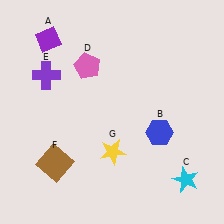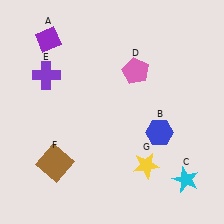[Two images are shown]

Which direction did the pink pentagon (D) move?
The pink pentagon (D) moved right.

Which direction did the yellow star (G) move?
The yellow star (G) moved right.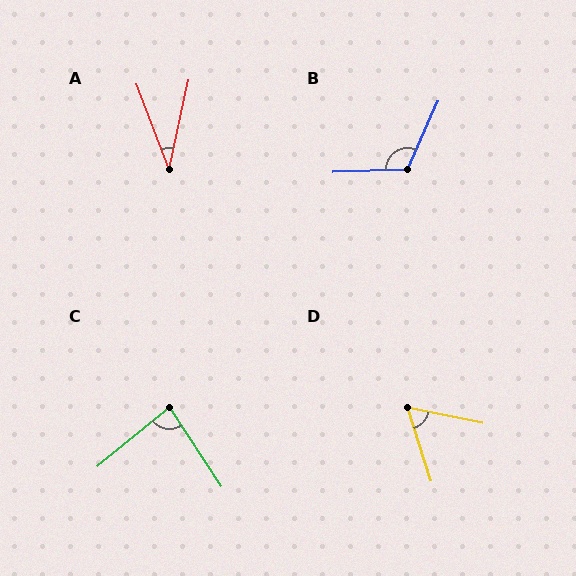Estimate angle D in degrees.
Approximately 60 degrees.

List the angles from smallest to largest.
A (34°), D (60°), C (84°), B (116°).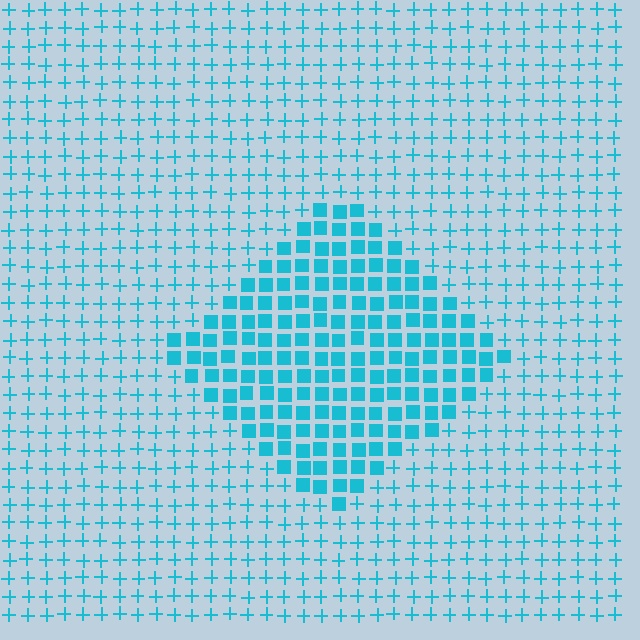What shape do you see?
I see a diamond.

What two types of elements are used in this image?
The image uses squares inside the diamond region and plus signs outside it.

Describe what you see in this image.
The image is filled with small cyan elements arranged in a uniform grid. A diamond-shaped region contains squares, while the surrounding area contains plus signs. The boundary is defined purely by the change in element shape.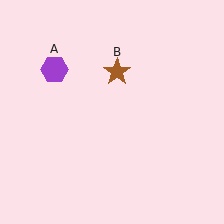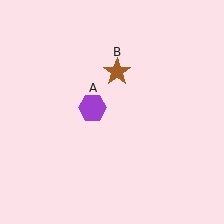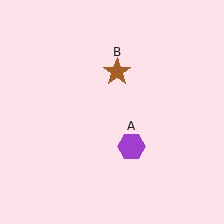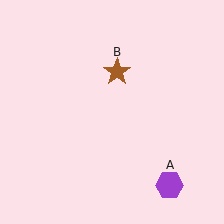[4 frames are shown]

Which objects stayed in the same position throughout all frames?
Brown star (object B) remained stationary.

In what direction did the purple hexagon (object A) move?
The purple hexagon (object A) moved down and to the right.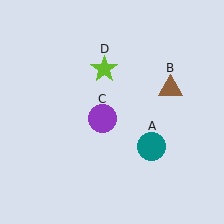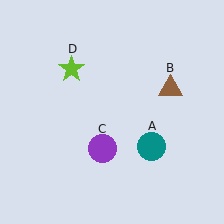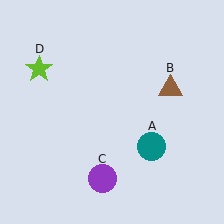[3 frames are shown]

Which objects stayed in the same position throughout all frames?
Teal circle (object A) and brown triangle (object B) remained stationary.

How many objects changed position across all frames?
2 objects changed position: purple circle (object C), lime star (object D).